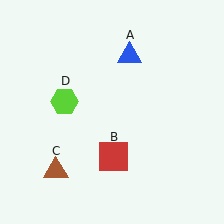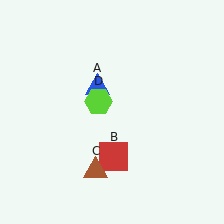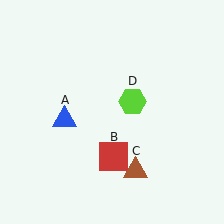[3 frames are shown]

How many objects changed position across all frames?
3 objects changed position: blue triangle (object A), brown triangle (object C), lime hexagon (object D).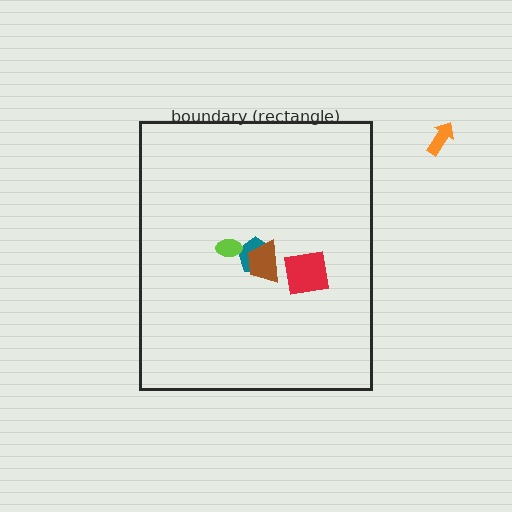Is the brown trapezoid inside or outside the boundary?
Inside.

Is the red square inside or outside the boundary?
Inside.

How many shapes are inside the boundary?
4 inside, 1 outside.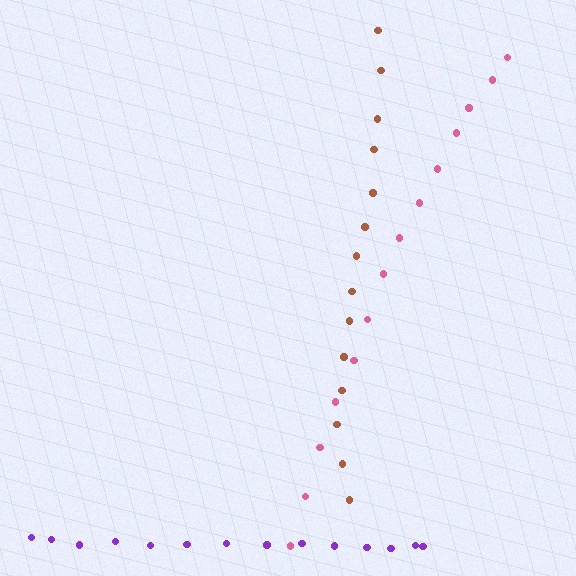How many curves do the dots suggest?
There are 3 distinct paths.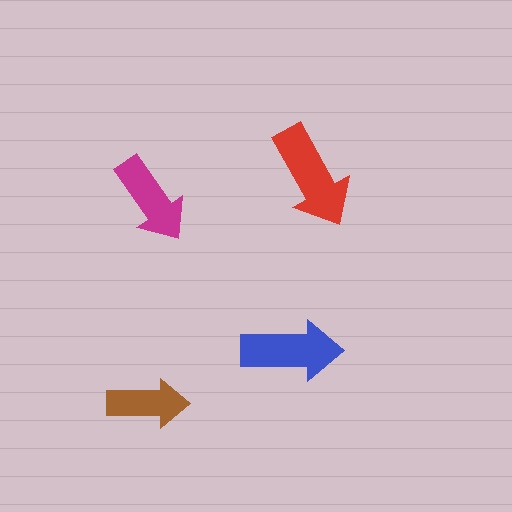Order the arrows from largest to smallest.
the red one, the blue one, the magenta one, the brown one.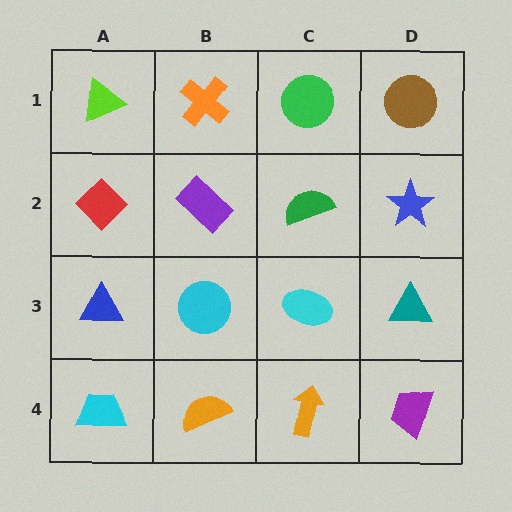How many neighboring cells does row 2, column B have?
4.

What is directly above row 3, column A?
A red diamond.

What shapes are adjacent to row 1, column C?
A green semicircle (row 2, column C), an orange cross (row 1, column B), a brown circle (row 1, column D).